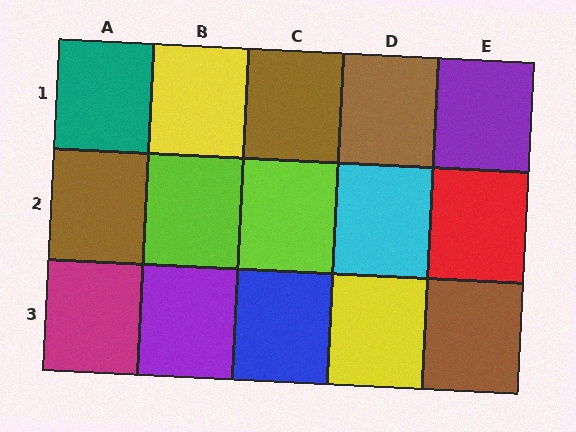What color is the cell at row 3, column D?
Yellow.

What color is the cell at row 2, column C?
Lime.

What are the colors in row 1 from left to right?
Teal, yellow, brown, brown, purple.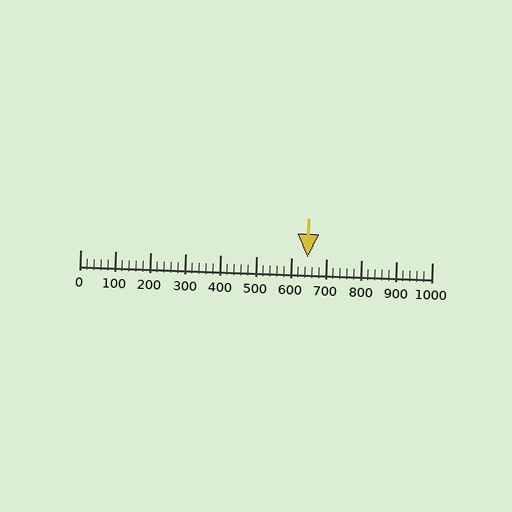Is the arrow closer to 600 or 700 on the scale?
The arrow is closer to 600.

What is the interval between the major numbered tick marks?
The major tick marks are spaced 100 units apart.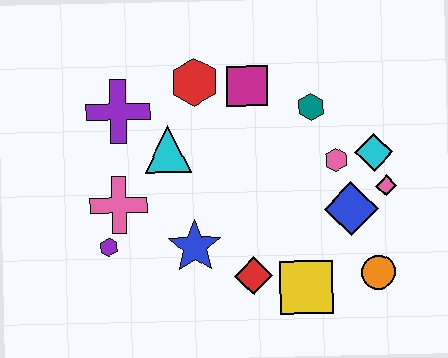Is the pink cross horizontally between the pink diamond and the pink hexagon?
No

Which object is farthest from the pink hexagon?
The purple hexagon is farthest from the pink hexagon.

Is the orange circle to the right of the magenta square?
Yes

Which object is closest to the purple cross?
The cyan triangle is closest to the purple cross.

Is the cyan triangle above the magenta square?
No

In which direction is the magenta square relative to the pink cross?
The magenta square is to the right of the pink cross.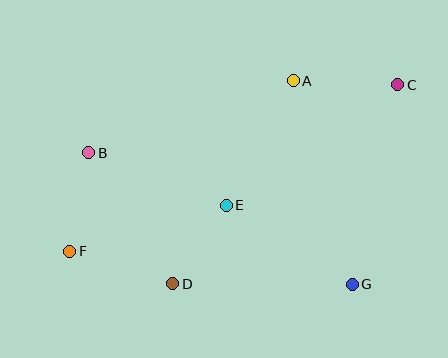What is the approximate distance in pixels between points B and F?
The distance between B and F is approximately 101 pixels.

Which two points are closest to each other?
Points D and E are closest to each other.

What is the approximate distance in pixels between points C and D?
The distance between C and D is approximately 300 pixels.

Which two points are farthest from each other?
Points C and F are farthest from each other.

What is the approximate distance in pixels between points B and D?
The distance between B and D is approximately 156 pixels.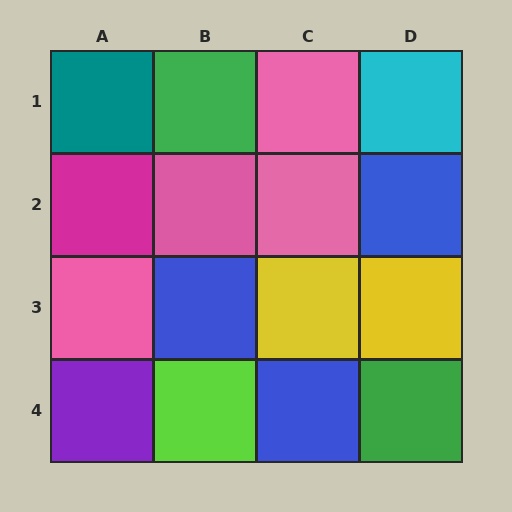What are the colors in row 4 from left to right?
Purple, lime, blue, green.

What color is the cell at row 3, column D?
Yellow.